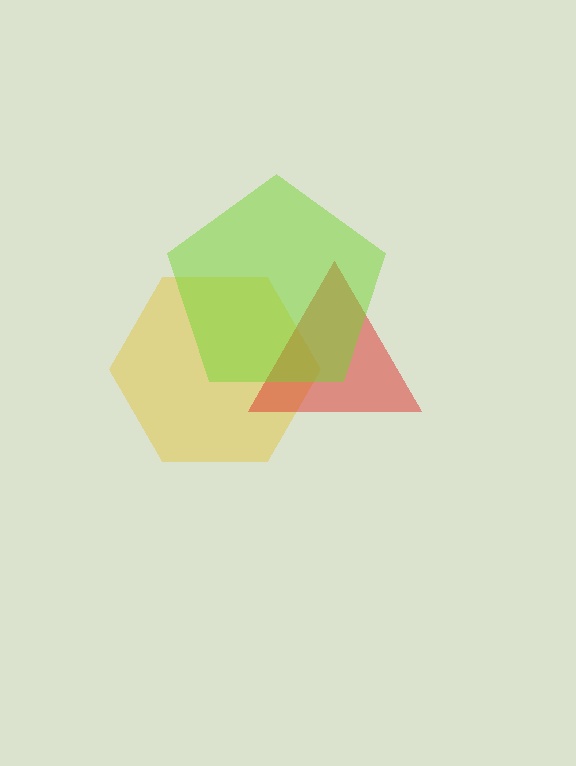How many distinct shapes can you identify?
There are 3 distinct shapes: a yellow hexagon, a red triangle, a lime pentagon.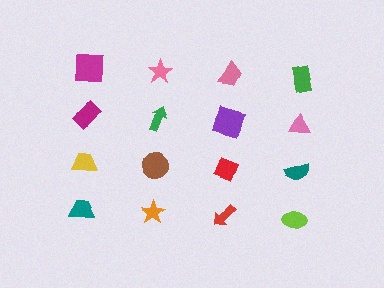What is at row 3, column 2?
A brown circle.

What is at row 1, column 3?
A pink trapezoid.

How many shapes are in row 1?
4 shapes.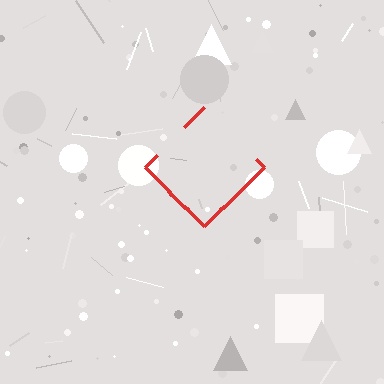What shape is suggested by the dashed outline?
The dashed outline suggests a diamond.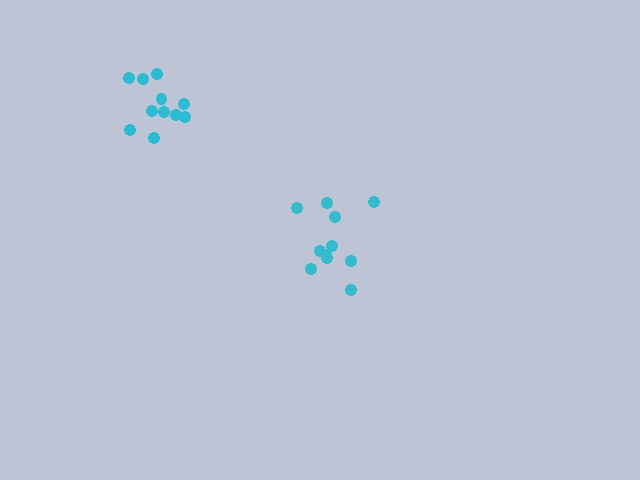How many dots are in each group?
Group 1: 11 dots, Group 2: 11 dots (22 total).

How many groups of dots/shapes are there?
There are 2 groups.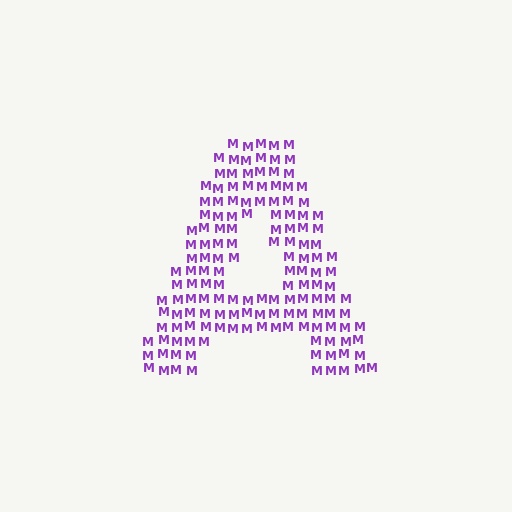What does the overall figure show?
The overall figure shows the letter A.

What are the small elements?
The small elements are letter M's.